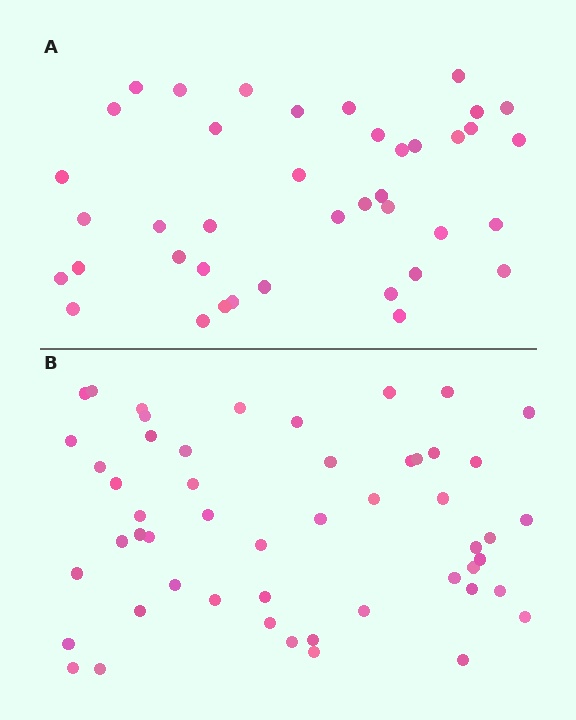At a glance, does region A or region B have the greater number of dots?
Region B (the bottom region) has more dots.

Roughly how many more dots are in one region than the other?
Region B has roughly 12 or so more dots than region A.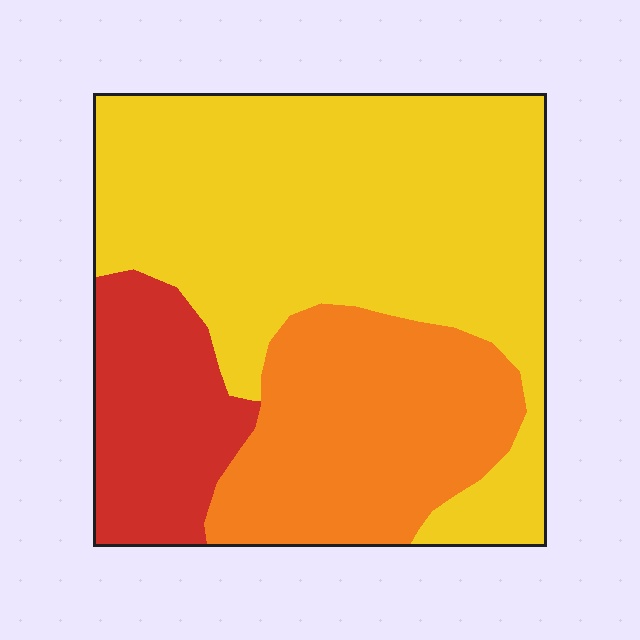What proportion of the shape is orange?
Orange covers about 25% of the shape.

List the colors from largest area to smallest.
From largest to smallest: yellow, orange, red.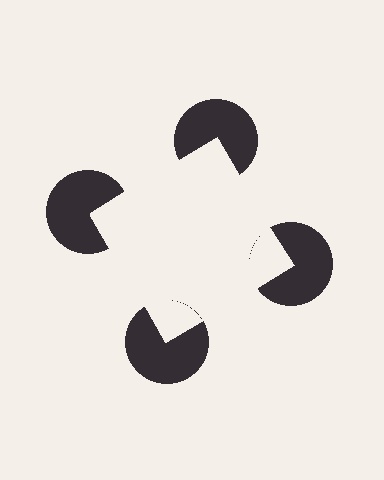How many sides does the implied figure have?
4 sides.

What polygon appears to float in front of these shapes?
An illusory square — its edges are inferred from the aligned wedge cuts in the pac-man discs, not physically drawn.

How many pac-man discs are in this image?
There are 4 — one at each vertex of the illusory square.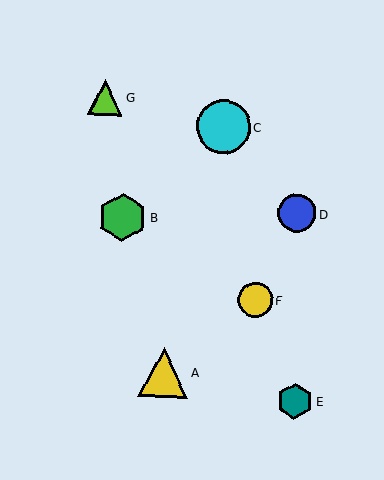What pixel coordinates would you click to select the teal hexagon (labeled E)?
Click at (295, 401) to select the teal hexagon E.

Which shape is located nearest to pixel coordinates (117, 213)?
The green hexagon (labeled B) at (123, 217) is nearest to that location.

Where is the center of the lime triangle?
The center of the lime triangle is at (105, 97).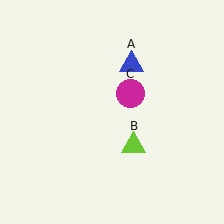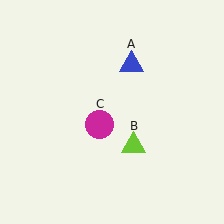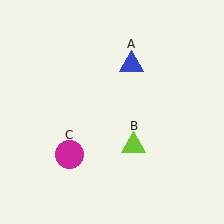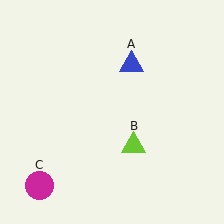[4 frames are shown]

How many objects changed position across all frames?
1 object changed position: magenta circle (object C).